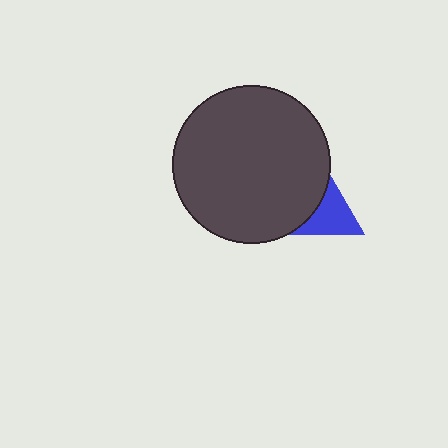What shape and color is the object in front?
The object in front is a dark gray circle.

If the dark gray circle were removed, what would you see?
You would see the complete blue triangle.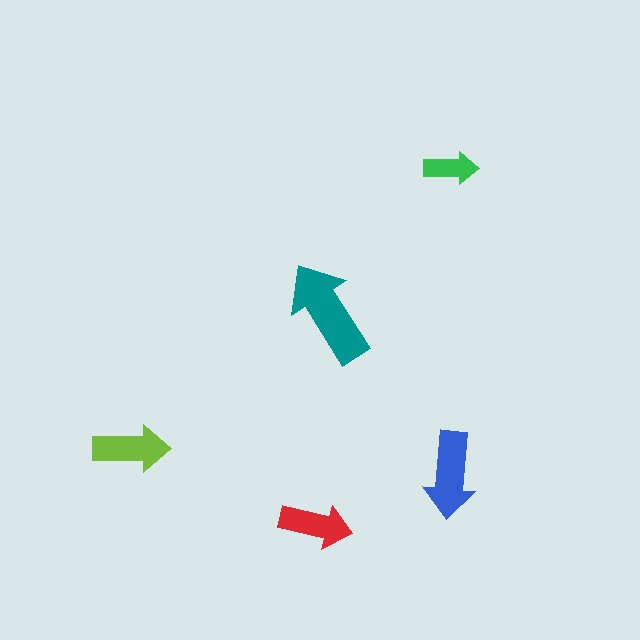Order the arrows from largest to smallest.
the teal one, the blue one, the lime one, the red one, the green one.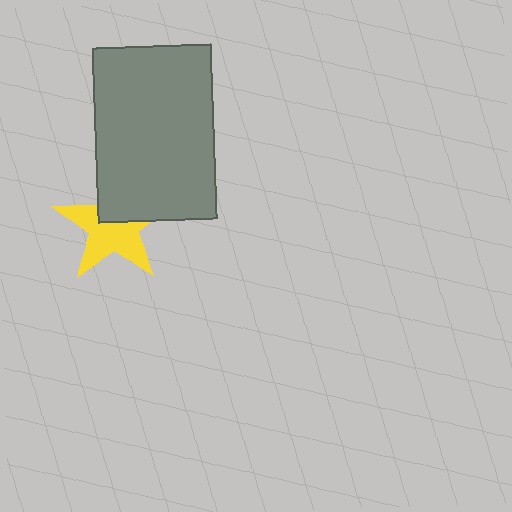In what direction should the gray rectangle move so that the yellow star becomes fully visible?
The gray rectangle should move toward the upper-right. That is the shortest direction to clear the overlap and leave the yellow star fully visible.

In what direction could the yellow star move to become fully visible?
The yellow star could move toward the lower-left. That would shift it out from behind the gray rectangle entirely.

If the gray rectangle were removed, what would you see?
You would see the complete yellow star.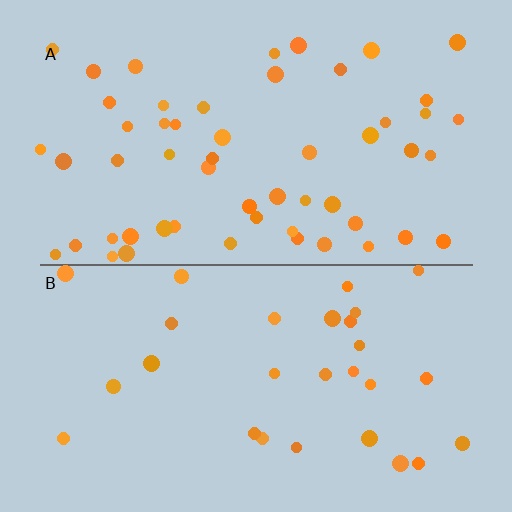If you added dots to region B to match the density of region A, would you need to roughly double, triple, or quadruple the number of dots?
Approximately double.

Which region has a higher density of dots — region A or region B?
A (the top).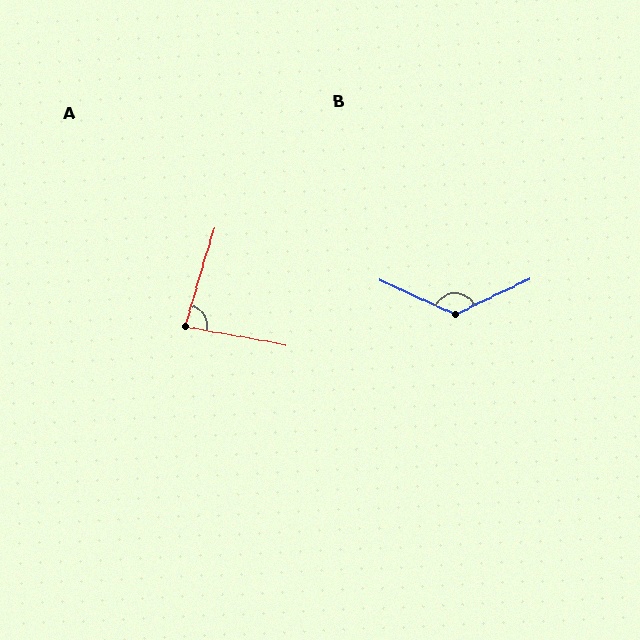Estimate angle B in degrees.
Approximately 130 degrees.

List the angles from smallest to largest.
A (83°), B (130°).